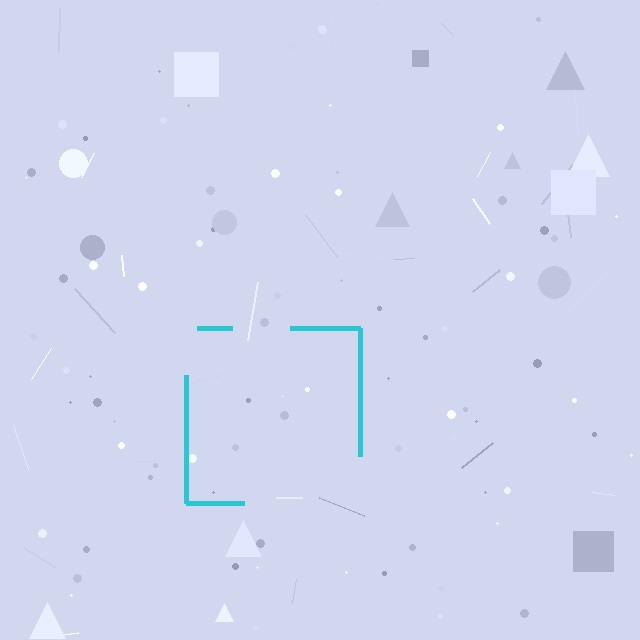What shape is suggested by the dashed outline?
The dashed outline suggests a square.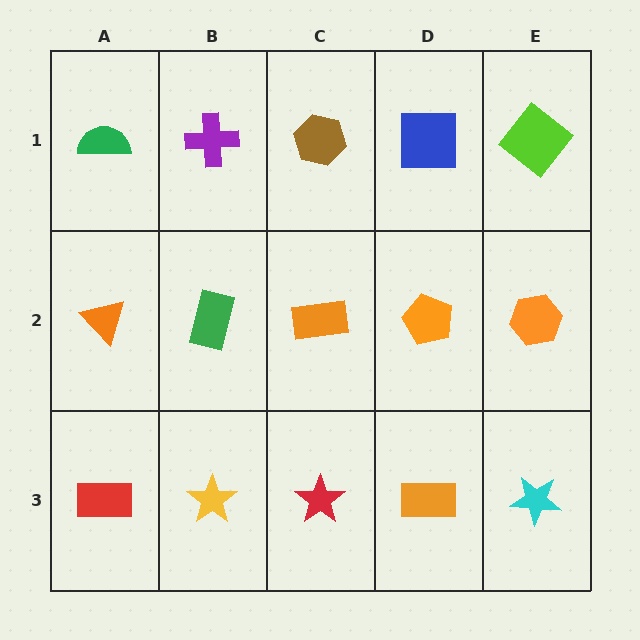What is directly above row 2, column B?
A purple cross.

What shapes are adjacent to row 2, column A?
A green semicircle (row 1, column A), a red rectangle (row 3, column A), a green rectangle (row 2, column B).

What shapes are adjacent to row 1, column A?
An orange triangle (row 2, column A), a purple cross (row 1, column B).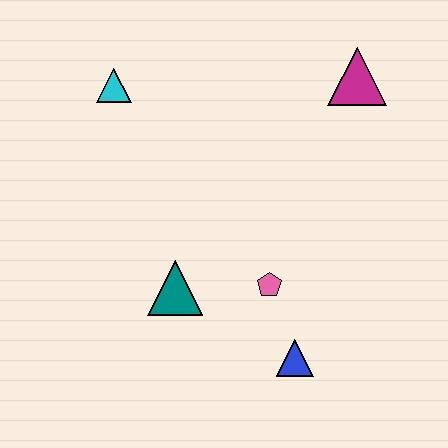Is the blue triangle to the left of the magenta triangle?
Yes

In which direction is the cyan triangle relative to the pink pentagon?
The cyan triangle is above the pink pentagon.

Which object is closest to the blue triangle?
The pink pentagon is closest to the blue triangle.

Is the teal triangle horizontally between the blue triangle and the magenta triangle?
No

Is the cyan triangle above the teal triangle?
Yes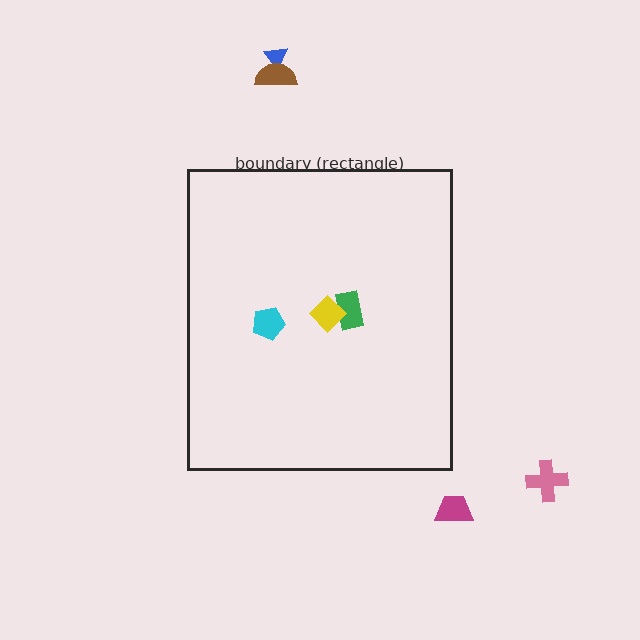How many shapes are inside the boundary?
3 inside, 4 outside.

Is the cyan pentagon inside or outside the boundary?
Inside.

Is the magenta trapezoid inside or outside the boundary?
Outside.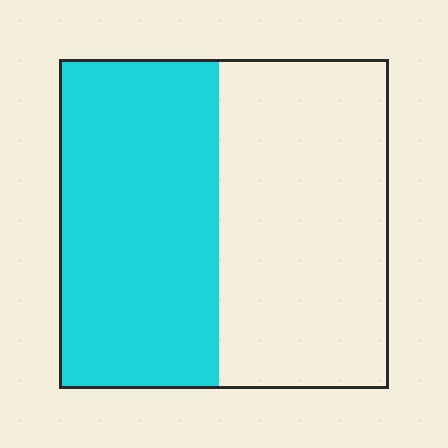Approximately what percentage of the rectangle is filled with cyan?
Approximately 50%.